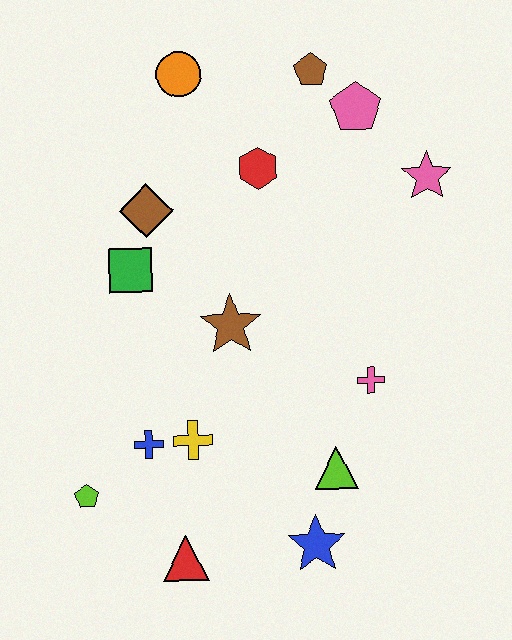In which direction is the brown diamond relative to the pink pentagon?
The brown diamond is to the left of the pink pentagon.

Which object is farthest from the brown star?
The brown pentagon is farthest from the brown star.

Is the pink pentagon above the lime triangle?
Yes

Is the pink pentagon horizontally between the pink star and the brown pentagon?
Yes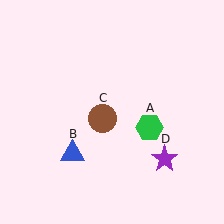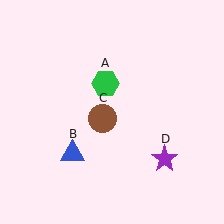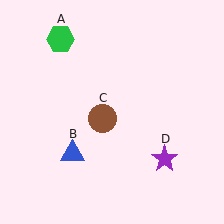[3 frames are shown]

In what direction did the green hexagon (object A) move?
The green hexagon (object A) moved up and to the left.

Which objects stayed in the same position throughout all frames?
Blue triangle (object B) and brown circle (object C) and purple star (object D) remained stationary.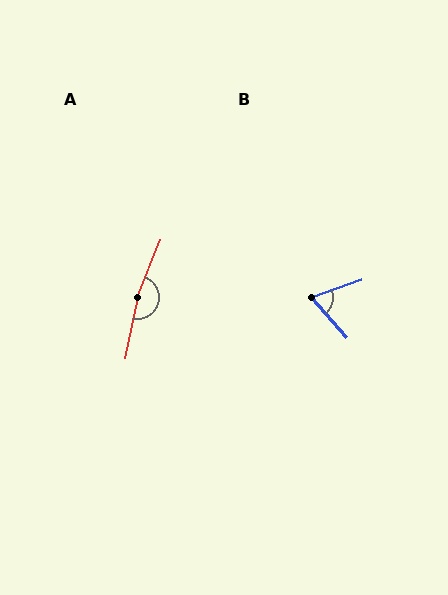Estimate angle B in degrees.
Approximately 67 degrees.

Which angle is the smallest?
B, at approximately 67 degrees.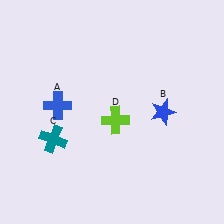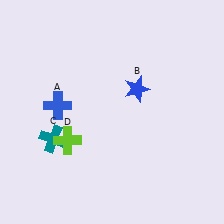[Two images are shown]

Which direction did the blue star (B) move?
The blue star (B) moved left.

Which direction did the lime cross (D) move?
The lime cross (D) moved left.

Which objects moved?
The objects that moved are: the blue star (B), the lime cross (D).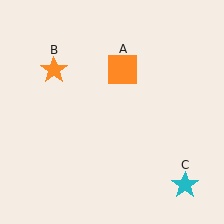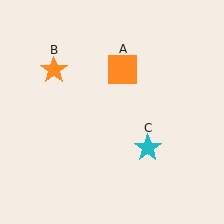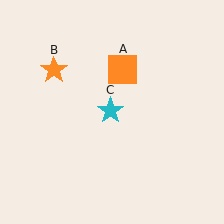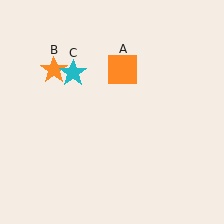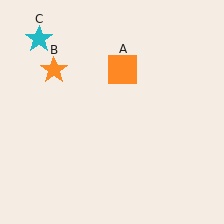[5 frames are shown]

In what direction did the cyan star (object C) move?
The cyan star (object C) moved up and to the left.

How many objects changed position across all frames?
1 object changed position: cyan star (object C).